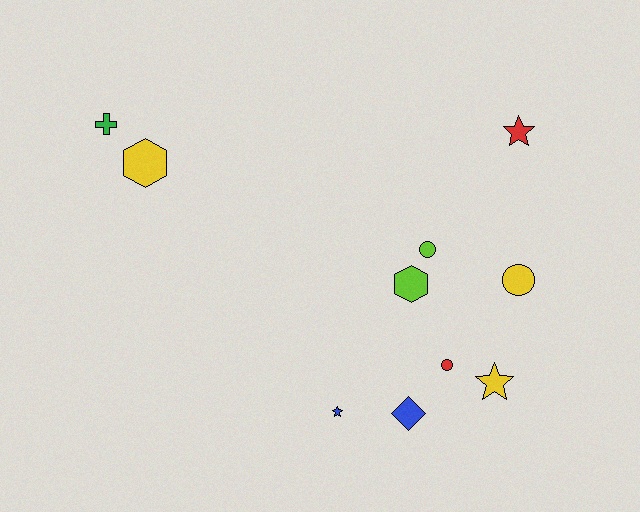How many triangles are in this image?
There are no triangles.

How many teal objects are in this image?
There are no teal objects.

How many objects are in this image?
There are 10 objects.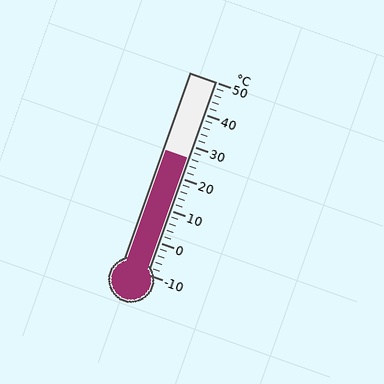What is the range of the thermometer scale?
The thermometer scale ranges from -10°C to 50°C.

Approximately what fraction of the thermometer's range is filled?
The thermometer is filled to approximately 60% of its range.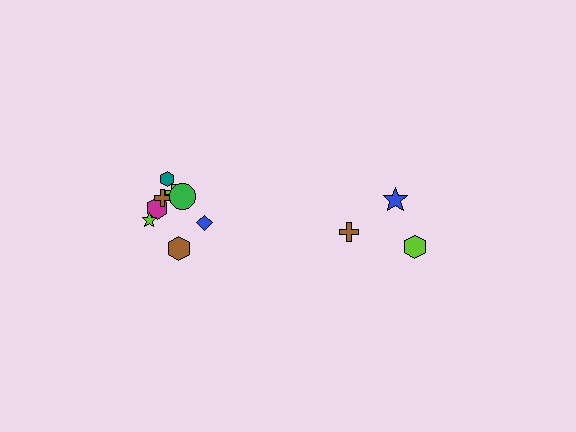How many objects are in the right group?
There are 3 objects.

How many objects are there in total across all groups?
There are 11 objects.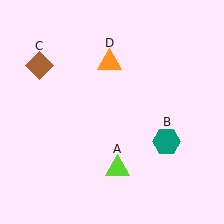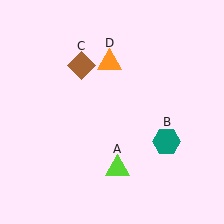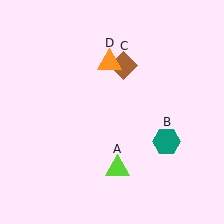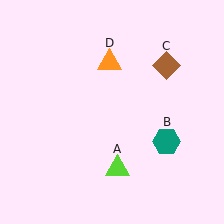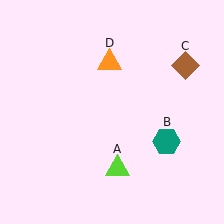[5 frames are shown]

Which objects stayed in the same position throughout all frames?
Lime triangle (object A) and teal hexagon (object B) and orange triangle (object D) remained stationary.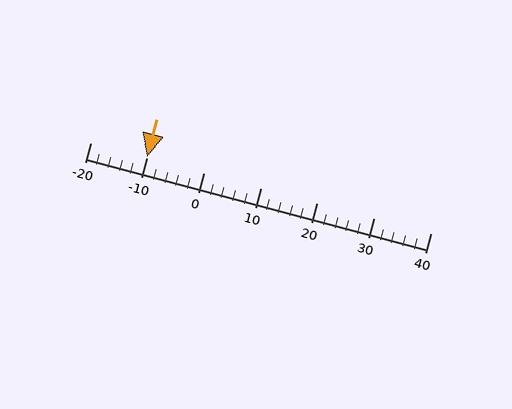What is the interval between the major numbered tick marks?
The major tick marks are spaced 10 units apart.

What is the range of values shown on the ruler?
The ruler shows values from -20 to 40.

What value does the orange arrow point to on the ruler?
The orange arrow points to approximately -10.